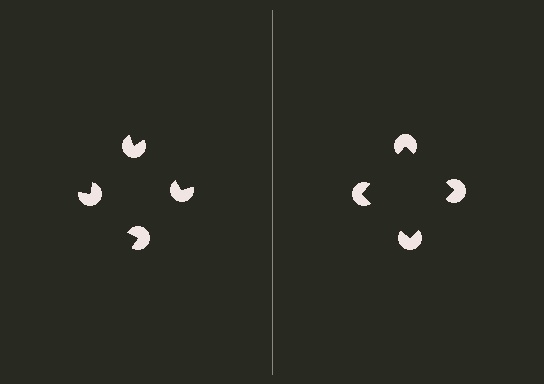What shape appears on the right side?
An illusory square.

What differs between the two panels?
The pac-man discs are positioned identically on both sides; only the wedge orientations differ. On the right they align to a square; on the left they are misaligned.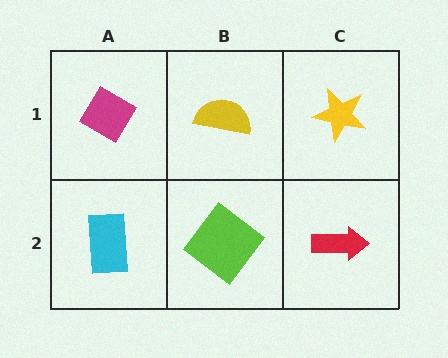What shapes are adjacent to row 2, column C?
A yellow star (row 1, column C), a lime diamond (row 2, column B).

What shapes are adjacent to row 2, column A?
A magenta diamond (row 1, column A), a lime diamond (row 2, column B).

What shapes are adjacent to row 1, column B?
A lime diamond (row 2, column B), a magenta diamond (row 1, column A), a yellow star (row 1, column C).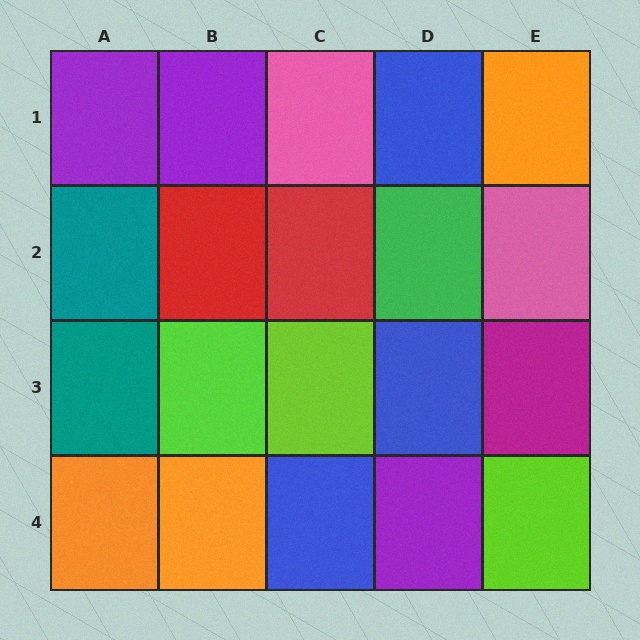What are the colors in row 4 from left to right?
Orange, orange, blue, purple, lime.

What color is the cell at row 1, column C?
Pink.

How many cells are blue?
3 cells are blue.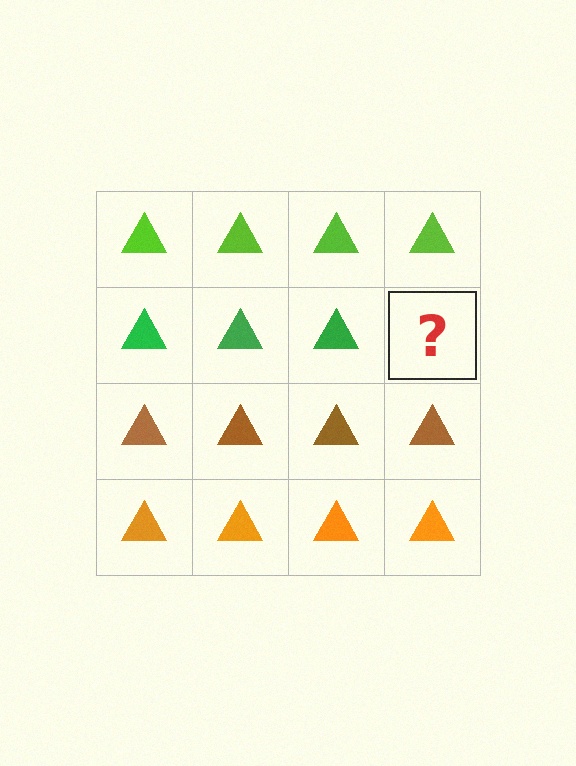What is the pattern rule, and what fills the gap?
The rule is that each row has a consistent color. The gap should be filled with a green triangle.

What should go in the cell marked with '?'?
The missing cell should contain a green triangle.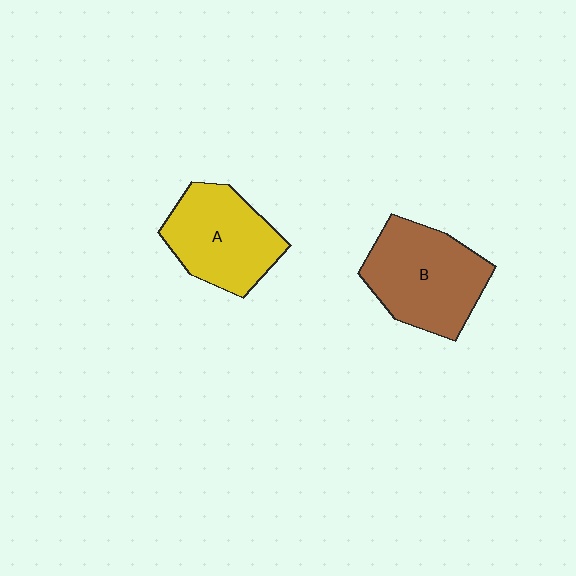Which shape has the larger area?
Shape B (brown).